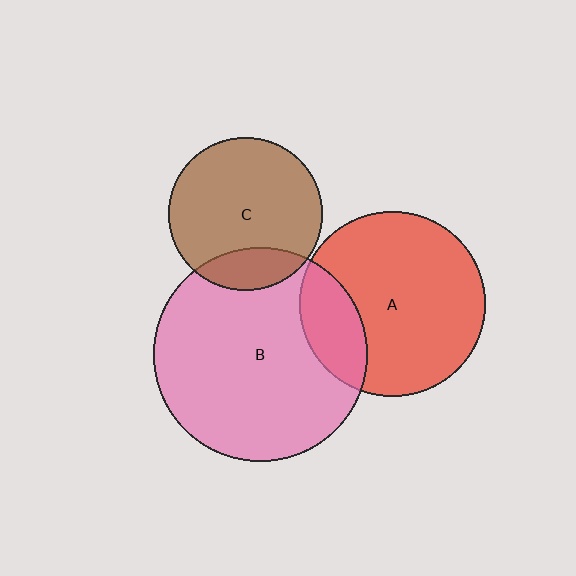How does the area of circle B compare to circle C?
Approximately 1.9 times.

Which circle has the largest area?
Circle B (pink).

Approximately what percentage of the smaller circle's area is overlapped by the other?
Approximately 20%.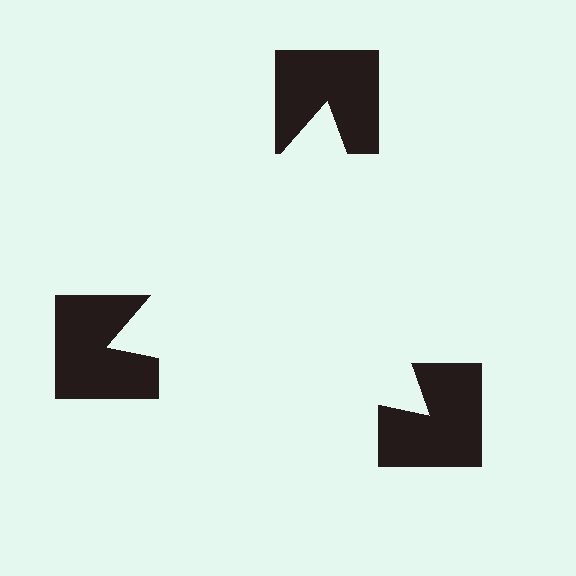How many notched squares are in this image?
There are 3 — one at each vertex of the illusory triangle.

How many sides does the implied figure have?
3 sides.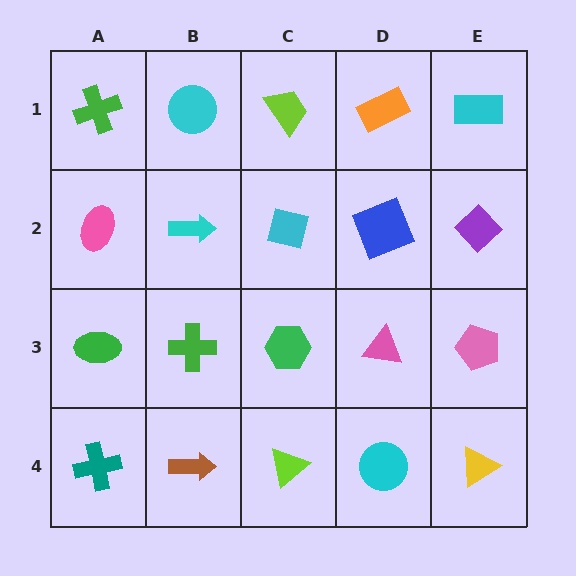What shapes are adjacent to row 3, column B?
A cyan arrow (row 2, column B), a brown arrow (row 4, column B), a green ellipse (row 3, column A), a green hexagon (row 3, column C).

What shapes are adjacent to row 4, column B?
A green cross (row 3, column B), a teal cross (row 4, column A), a lime triangle (row 4, column C).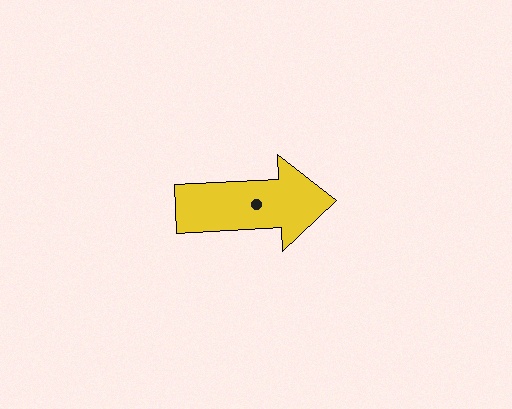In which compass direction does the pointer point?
East.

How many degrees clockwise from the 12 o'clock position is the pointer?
Approximately 87 degrees.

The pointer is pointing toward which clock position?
Roughly 3 o'clock.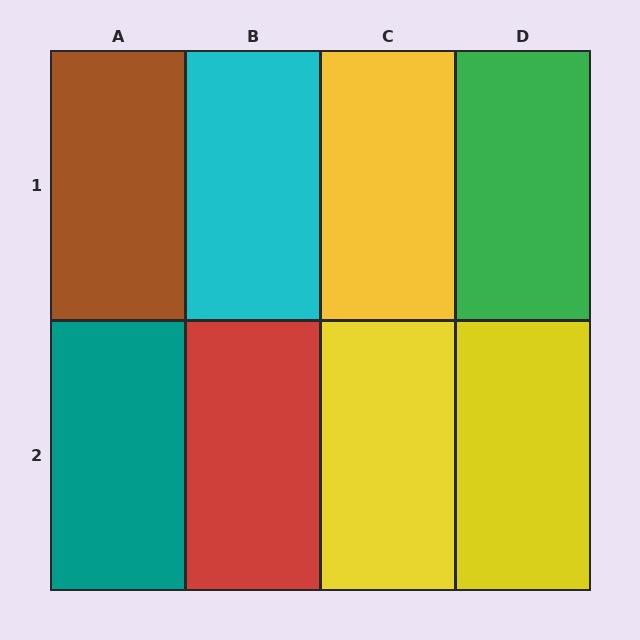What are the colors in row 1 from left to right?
Brown, cyan, yellow, green.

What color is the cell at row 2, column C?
Yellow.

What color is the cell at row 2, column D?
Yellow.